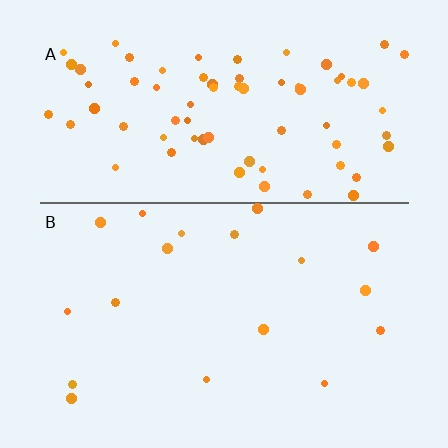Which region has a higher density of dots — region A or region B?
A (the top).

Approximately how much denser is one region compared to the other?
Approximately 4.1× — region A over region B.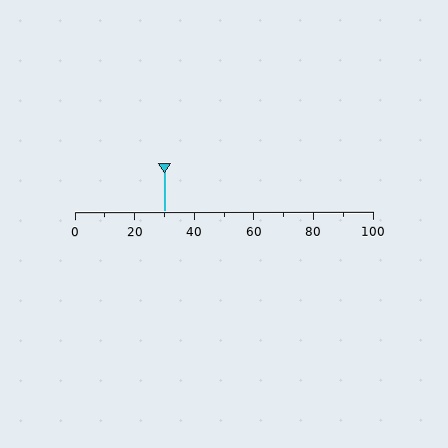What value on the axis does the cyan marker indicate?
The marker indicates approximately 30.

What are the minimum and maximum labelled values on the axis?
The axis runs from 0 to 100.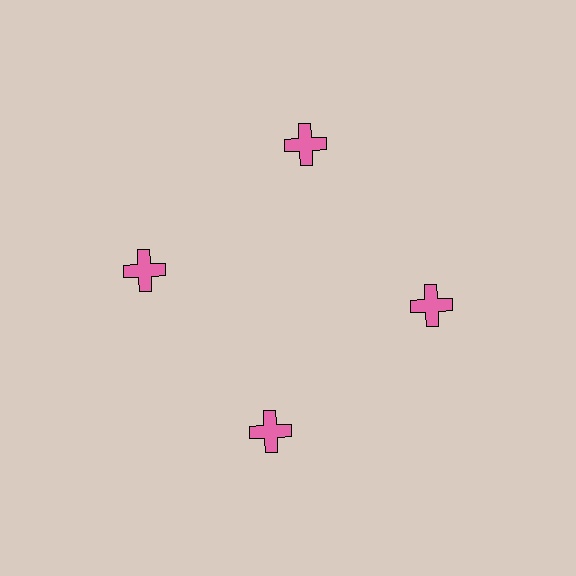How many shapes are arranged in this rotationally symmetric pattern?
There are 4 shapes, arranged in 4 groups of 1.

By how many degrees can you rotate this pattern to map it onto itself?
The pattern maps onto itself every 90 degrees of rotation.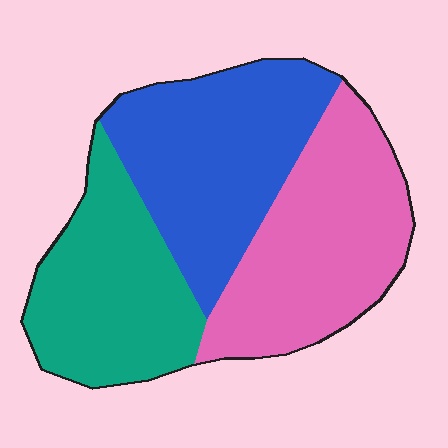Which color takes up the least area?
Teal, at roughly 30%.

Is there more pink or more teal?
Pink.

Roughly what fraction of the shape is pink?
Pink covers around 35% of the shape.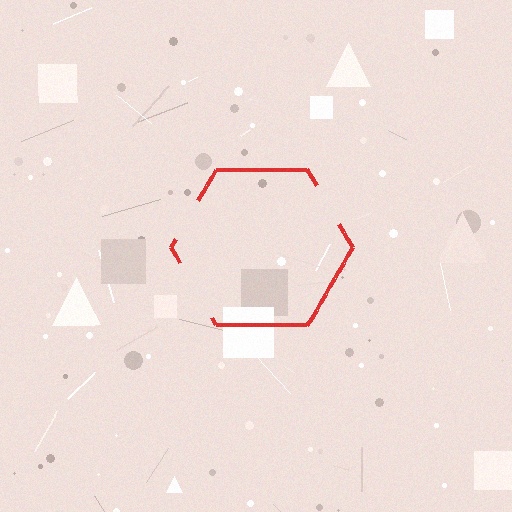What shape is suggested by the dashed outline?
The dashed outline suggests a hexagon.